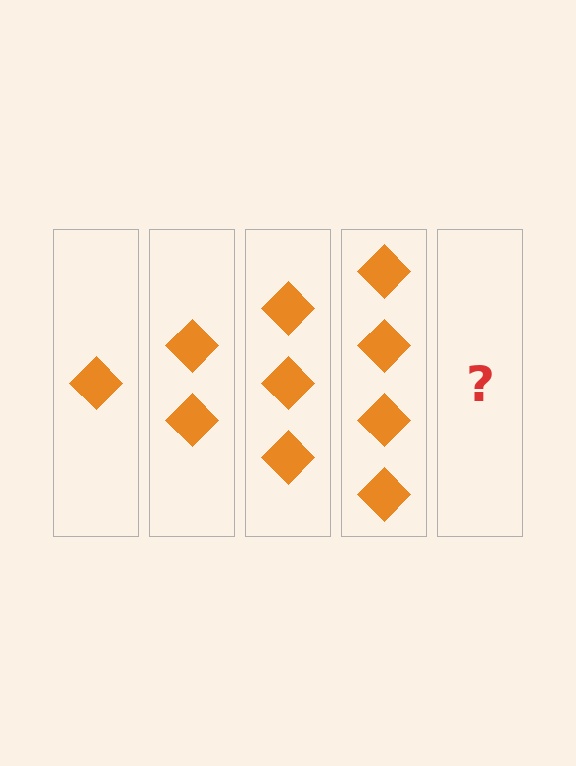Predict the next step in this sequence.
The next step is 5 diamonds.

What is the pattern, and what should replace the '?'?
The pattern is that each step adds one more diamond. The '?' should be 5 diamonds.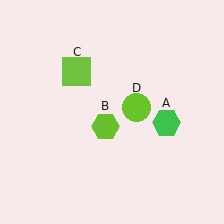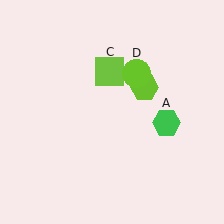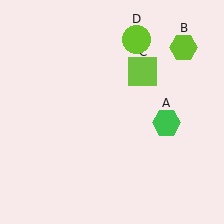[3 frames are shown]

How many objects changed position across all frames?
3 objects changed position: lime hexagon (object B), lime square (object C), lime circle (object D).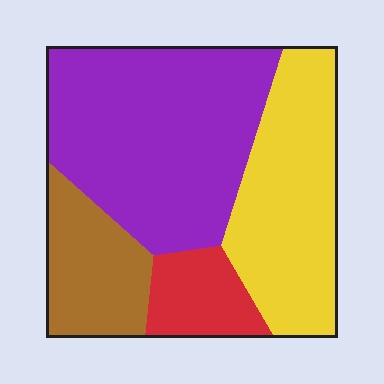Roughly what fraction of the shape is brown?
Brown takes up about one sixth (1/6) of the shape.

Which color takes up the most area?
Purple, at roughly 45%.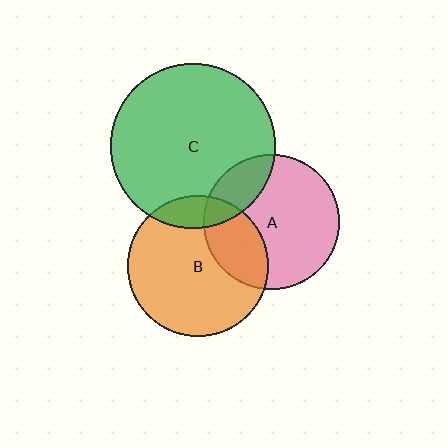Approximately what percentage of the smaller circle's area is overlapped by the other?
Approximately 15%.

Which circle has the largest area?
Circle C (green).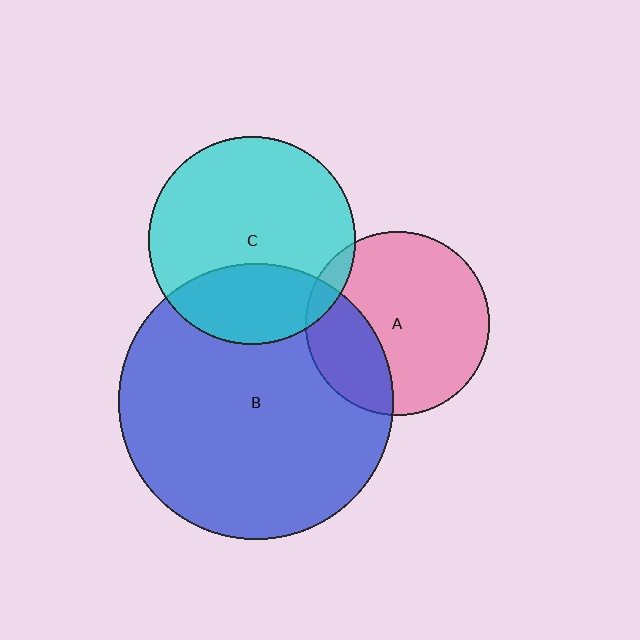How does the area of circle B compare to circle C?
Approximately 1.8 times.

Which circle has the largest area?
Circle B (blue).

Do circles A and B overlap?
Yes.